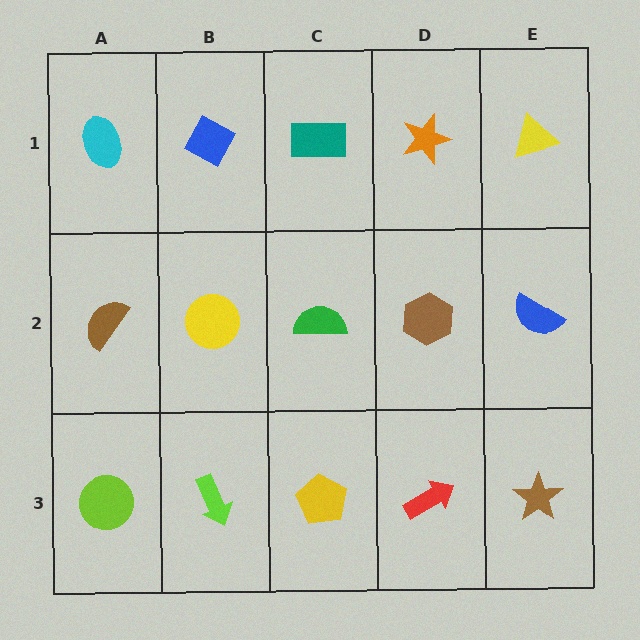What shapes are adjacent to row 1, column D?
A brown hexagon (row 2, column D), a teal rectangle (row 1, column C), a yellow triangle (row 1, column E).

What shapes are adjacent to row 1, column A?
A brown semicircle (row 2, column A), a blue diamond (row 1, column B).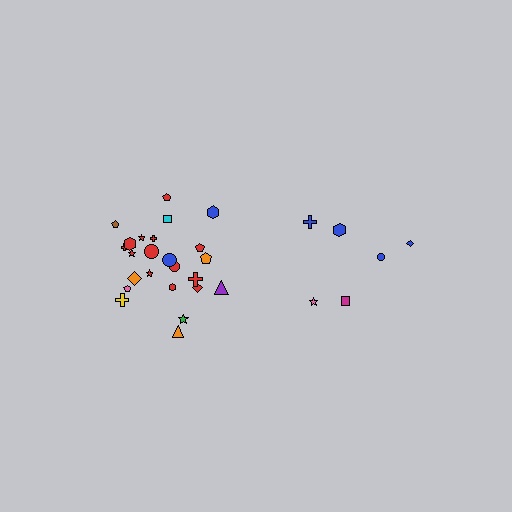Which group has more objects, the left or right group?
The left group.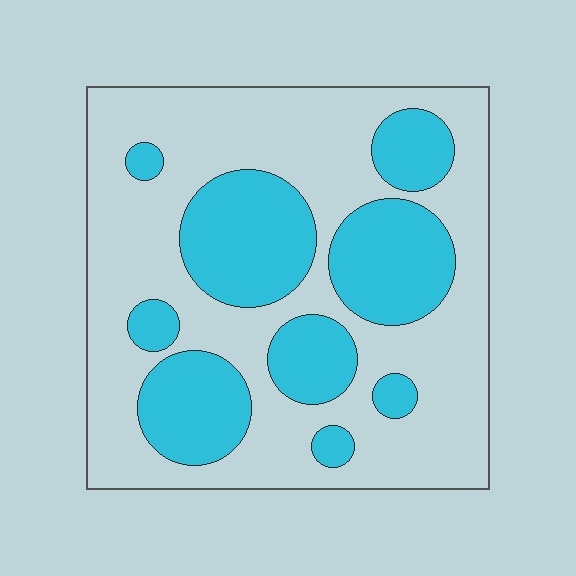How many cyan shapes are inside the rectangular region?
9.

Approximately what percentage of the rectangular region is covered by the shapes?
Approximately 35%.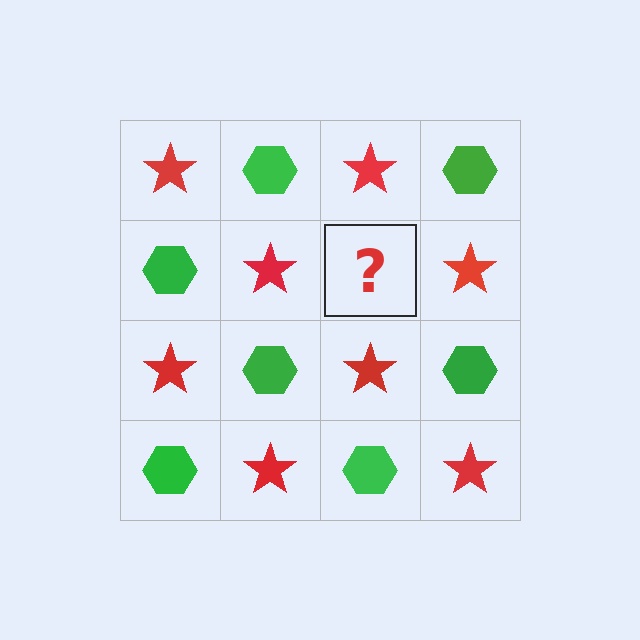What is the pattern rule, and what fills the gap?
The rule is that it alternates red star and green hexagon in a checkerboard pattern. The gap should be filled with a green hexagon.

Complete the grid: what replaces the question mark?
The question mark should be replaced with a green hexagon.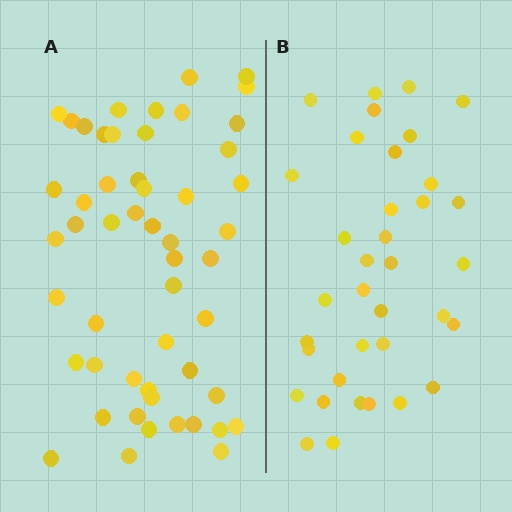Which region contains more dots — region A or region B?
Region A (the left region) has more dots.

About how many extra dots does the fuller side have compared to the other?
Region A has approximately 15 more dots than region B.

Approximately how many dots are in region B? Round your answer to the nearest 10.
About 40 dots. (The exact count is 36, which rounds to 40.)